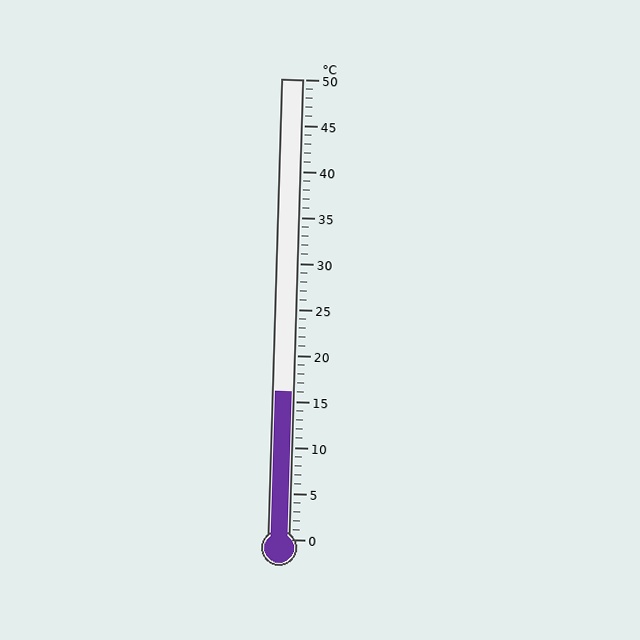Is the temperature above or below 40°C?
The temperature is below 40°C.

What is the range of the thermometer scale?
The thermometer scale ranges from 0°C to 50°C.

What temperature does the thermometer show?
The thermometer shows approximately 16°C.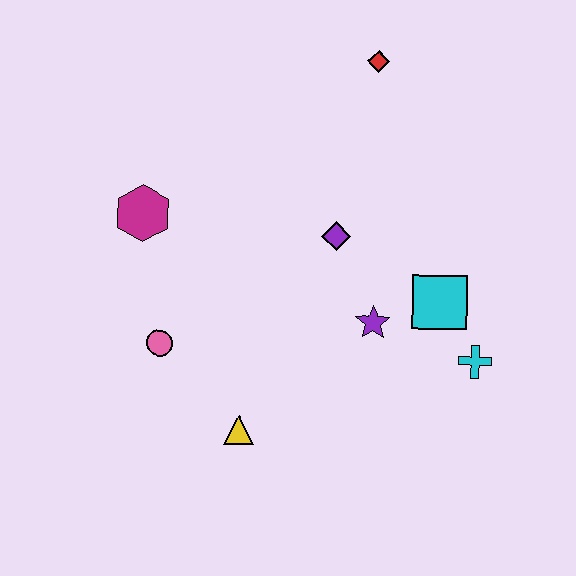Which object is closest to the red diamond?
The purple diamond is closest to the red diamond.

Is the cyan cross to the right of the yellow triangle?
Yes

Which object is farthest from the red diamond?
The yellow triangle is farthest from the red diamond.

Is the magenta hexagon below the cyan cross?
No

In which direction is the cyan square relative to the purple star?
The cyan square is to the right of the purple star.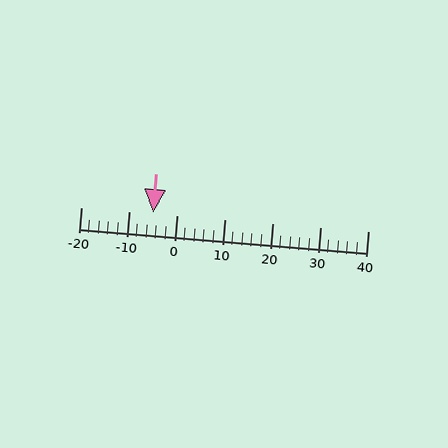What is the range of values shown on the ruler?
The ruler shows values from -20 to 40.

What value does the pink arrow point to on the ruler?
The pink arrow points to approximately -5.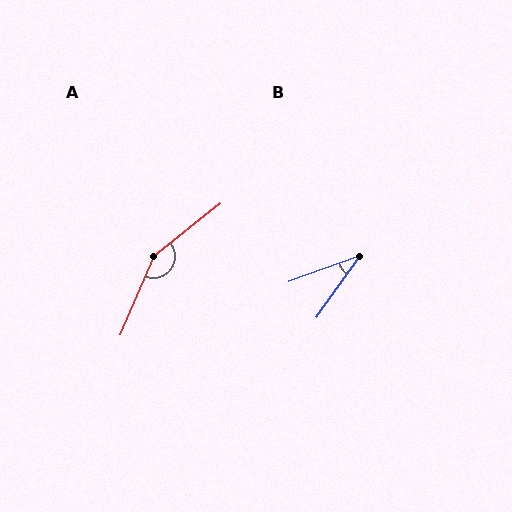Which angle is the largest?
A, at approximately 152 degrees.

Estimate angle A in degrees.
Approximately 152 degrees.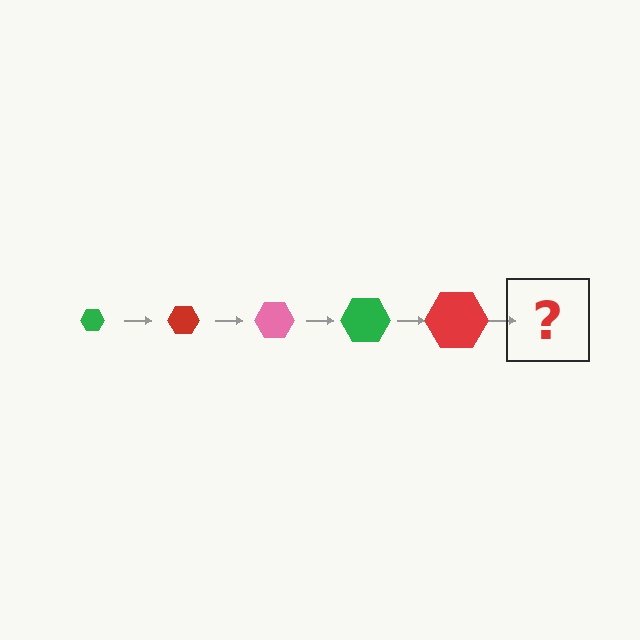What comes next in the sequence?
The next element should be a pink hexagon, larger than the previous one.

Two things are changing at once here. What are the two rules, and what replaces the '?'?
The two rules are that the hexagon grows larger each step and the color cycles through green, red, and pink. The '?' should be a pink hexagon, larger than the previous one.